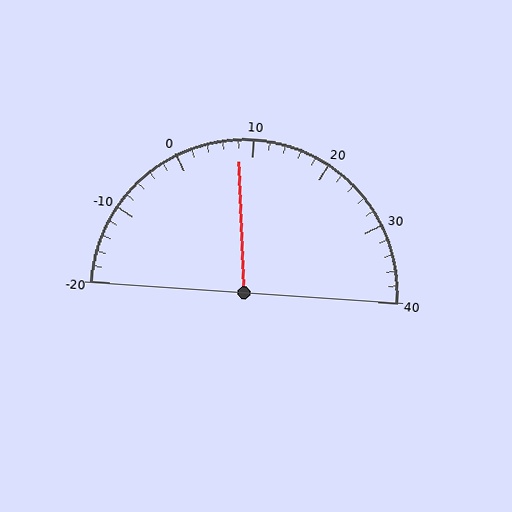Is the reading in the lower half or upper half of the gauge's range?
The reading is in the lower half of the range (-20 to 40).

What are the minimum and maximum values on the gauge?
The gauge ranges from -20 to 40.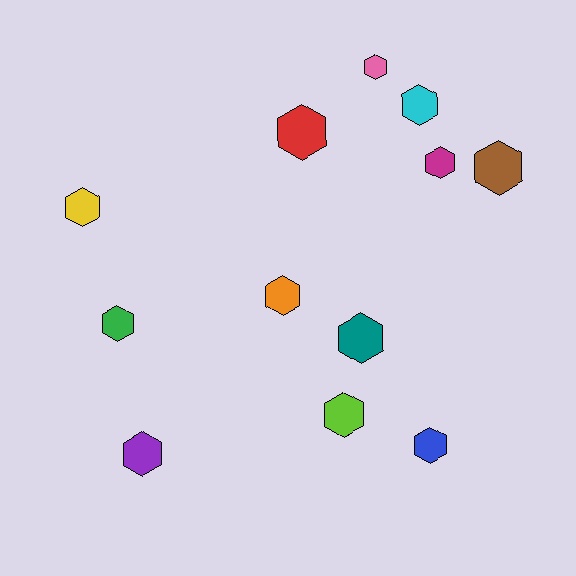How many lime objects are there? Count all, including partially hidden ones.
There is 1 lime object.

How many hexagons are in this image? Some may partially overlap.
There are 12 hexagons.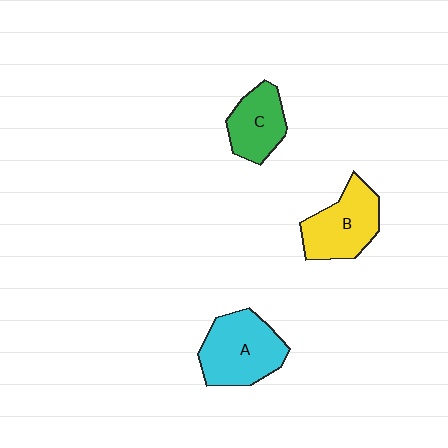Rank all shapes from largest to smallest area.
From largest to smallest: A (cyan), B (yellow), C (green).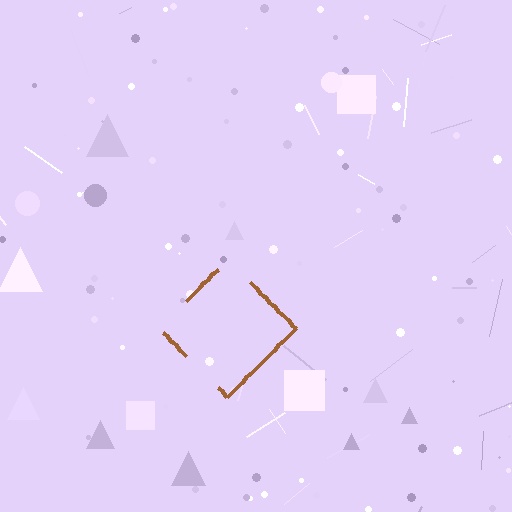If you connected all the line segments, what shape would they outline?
They would outline a diamond.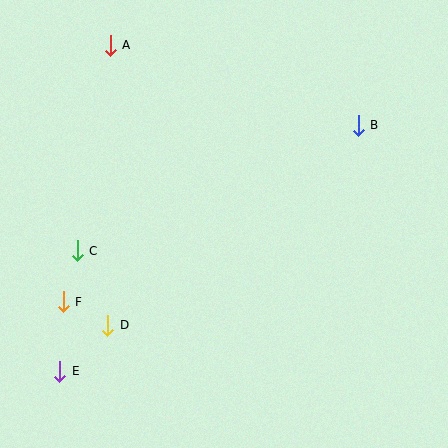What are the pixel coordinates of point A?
Point A is at (110, 46).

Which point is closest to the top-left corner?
Point A is closest to the top-left corner.